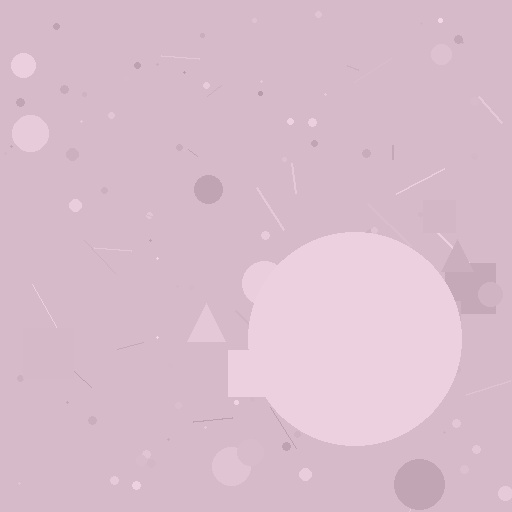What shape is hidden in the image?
A circle is hidden in the image.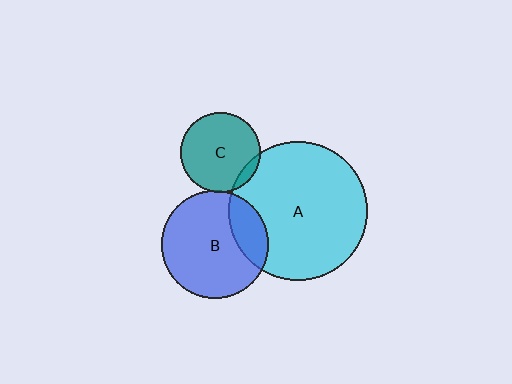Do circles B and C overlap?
Yes.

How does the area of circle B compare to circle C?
Approximately 1.8 times.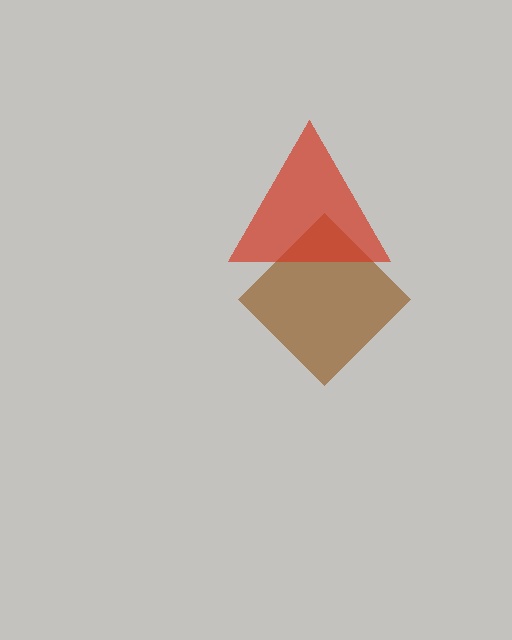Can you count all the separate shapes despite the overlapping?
Yes, there are 2 separate shapes.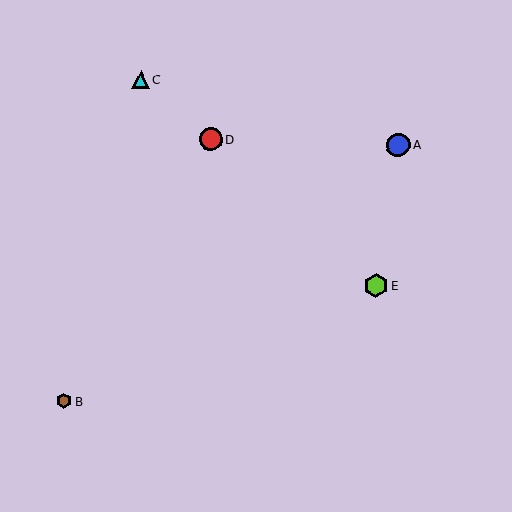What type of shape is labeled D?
Shape D is a red circle.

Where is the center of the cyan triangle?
The center of the cyan triangle is at (141, 80).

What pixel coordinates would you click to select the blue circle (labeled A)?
Click at (398, 145) to select the blue circle A.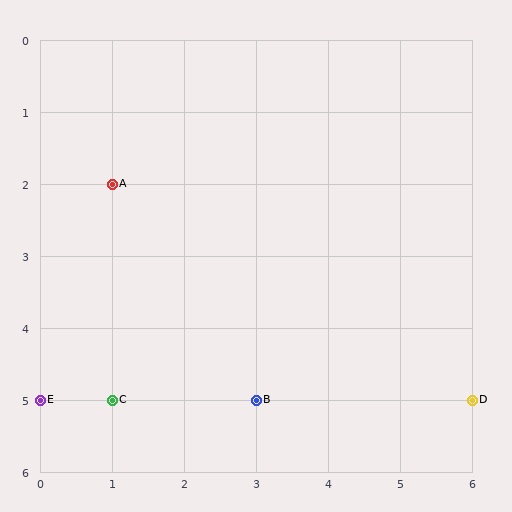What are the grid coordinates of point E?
Point E is at grid coordinates (0, 5).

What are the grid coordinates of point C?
Point C is at grid coordinates (1, 5).